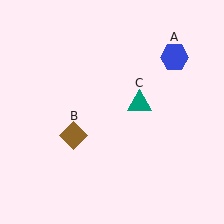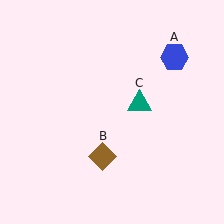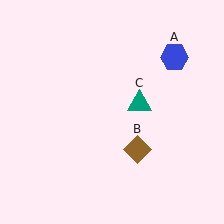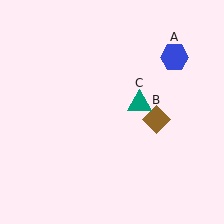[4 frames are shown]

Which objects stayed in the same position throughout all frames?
Blue hexagon (object A) and teal triangle (object C) remained stationary.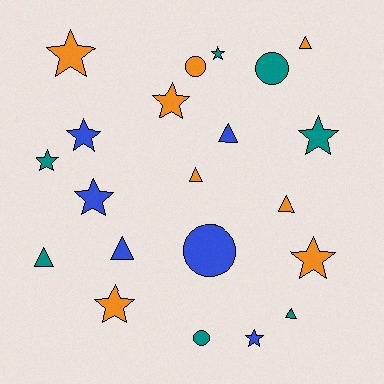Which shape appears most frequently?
Star, with 10 objects.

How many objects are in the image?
There are 21 objects.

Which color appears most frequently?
Orange, with 8 objects.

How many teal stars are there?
There are 3 teal stars.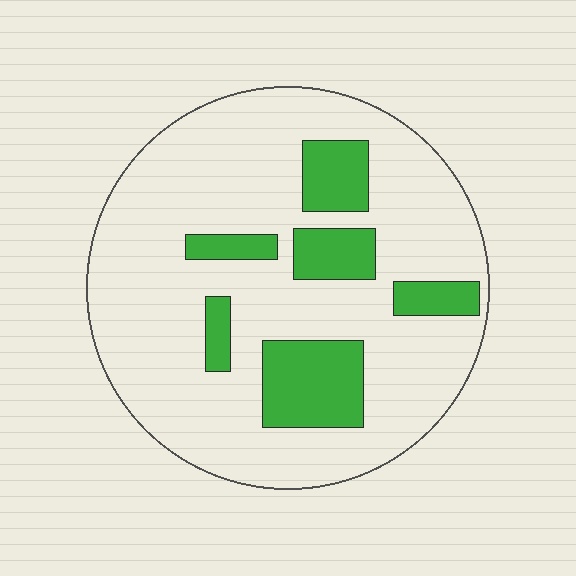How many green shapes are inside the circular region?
6.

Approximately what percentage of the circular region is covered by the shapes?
Approximately 20%.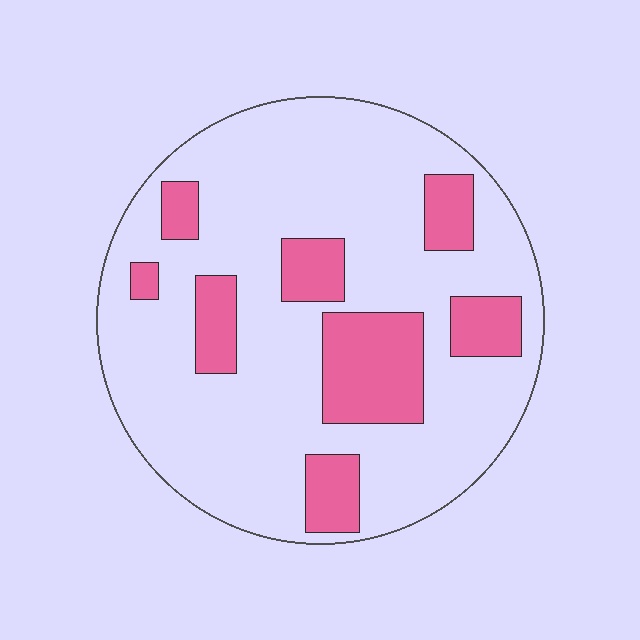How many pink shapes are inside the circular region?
8.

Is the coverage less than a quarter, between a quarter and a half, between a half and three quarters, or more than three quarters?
Less than a quarter.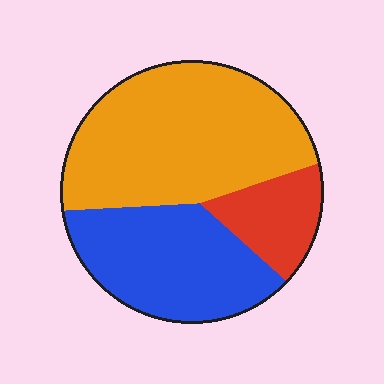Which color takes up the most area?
Orange, at roughly 50%.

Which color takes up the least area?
Red, at roughly 15%.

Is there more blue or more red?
Blue.